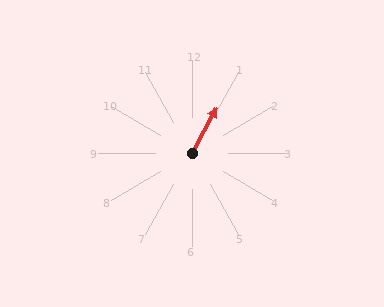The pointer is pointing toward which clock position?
Roughly 1 o'clock.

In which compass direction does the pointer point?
Northeast.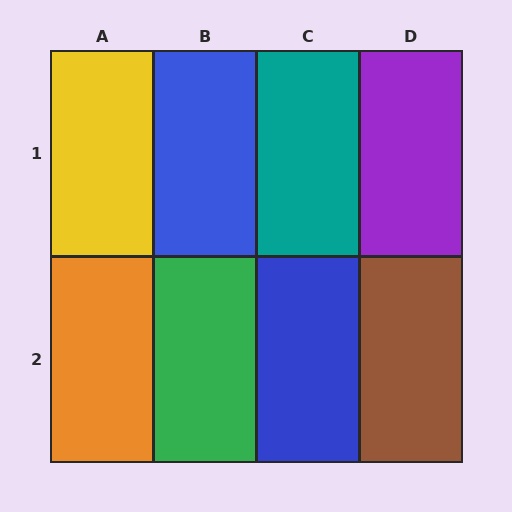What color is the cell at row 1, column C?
Teal.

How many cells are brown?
1 cell is brown.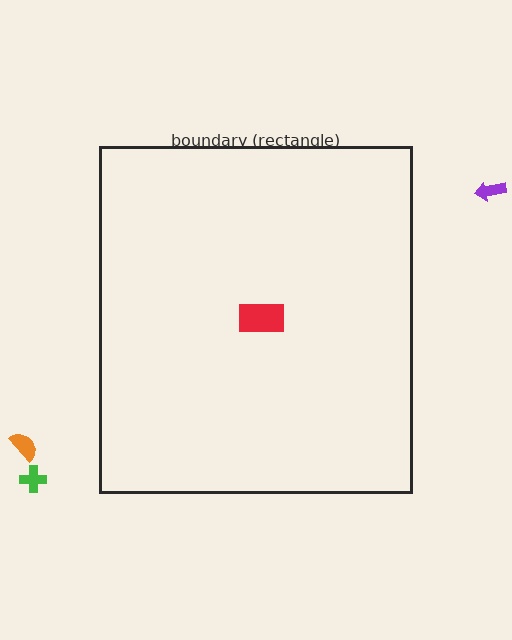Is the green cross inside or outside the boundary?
Outside.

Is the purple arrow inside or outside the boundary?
Outside.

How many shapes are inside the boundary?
1 inside, 3 outside.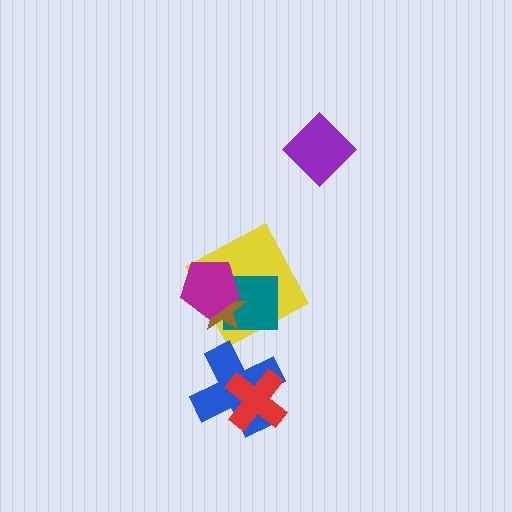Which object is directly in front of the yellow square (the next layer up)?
The teal square is directly in front of the yellow square.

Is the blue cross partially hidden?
Yes, it is partially covered by another shape.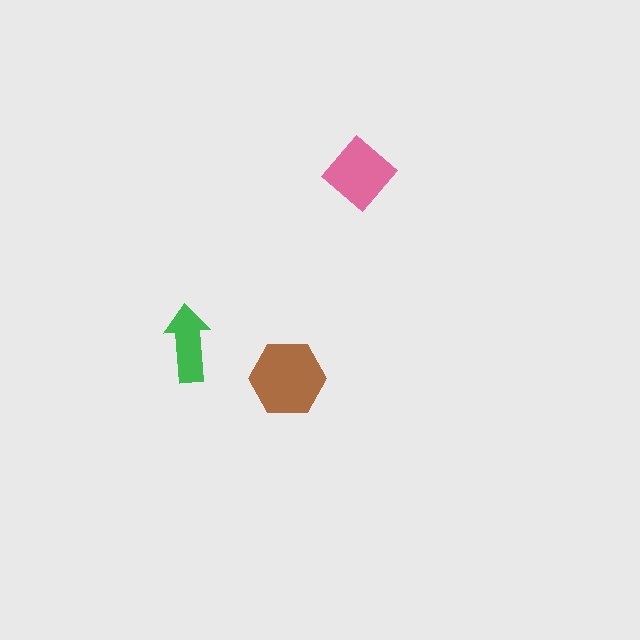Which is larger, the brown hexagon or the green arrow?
The brown hexagon.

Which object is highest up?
The pink diamond is topmost.